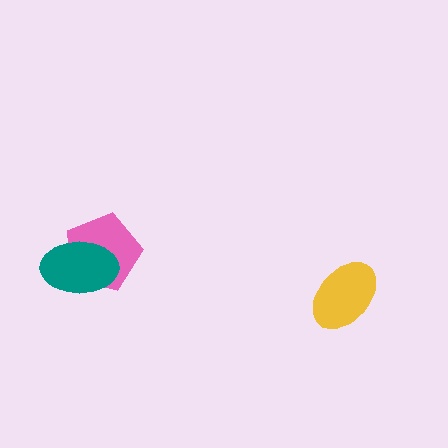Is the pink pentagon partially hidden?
Yes, it is partially covered by another shape.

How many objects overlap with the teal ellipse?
1 object overlaps with the teal ellipse.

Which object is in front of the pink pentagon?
The teal ellipse is in front of the pink pentagon.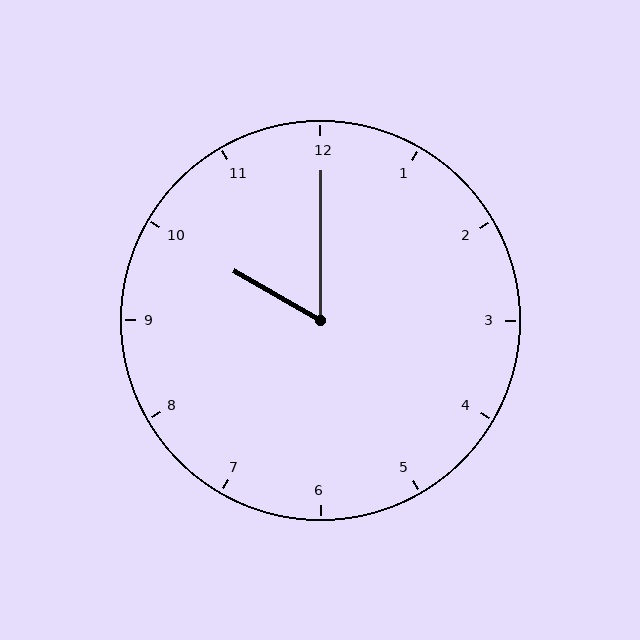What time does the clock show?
10:00.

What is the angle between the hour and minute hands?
Approximately 60 degrees.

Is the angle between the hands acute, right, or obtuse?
It is acute.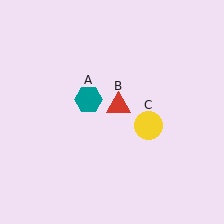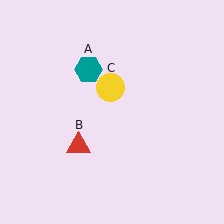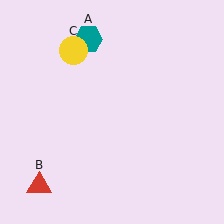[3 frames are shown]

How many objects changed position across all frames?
3 objects changed position: teal hexagon (object A), red triangle (object B), yellow circle (object C).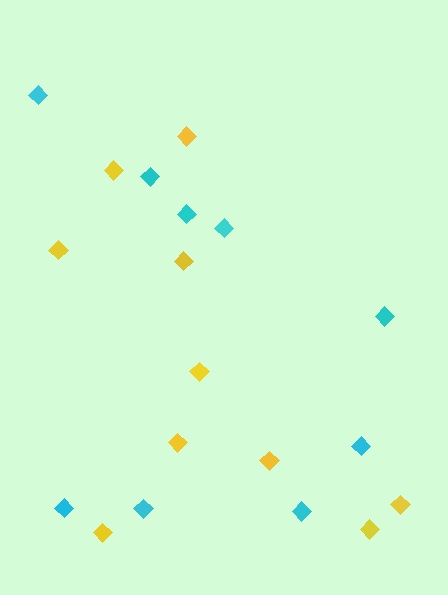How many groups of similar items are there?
There are 2 groups: one group of yellow diamonds (10) and one group of cyan diamonds (9).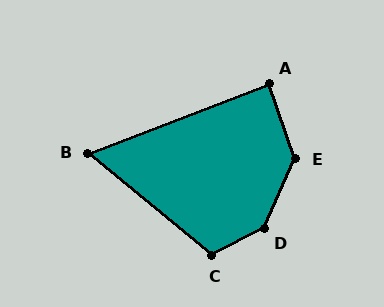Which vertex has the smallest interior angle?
B, at approximately 61 degrees.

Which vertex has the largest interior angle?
D, at approximately 142 degrees.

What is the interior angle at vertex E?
Approximately 136 degrees (obtuse).